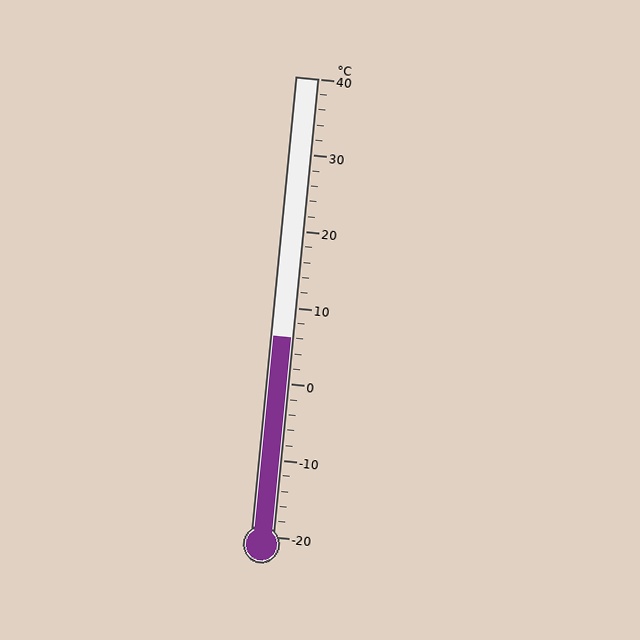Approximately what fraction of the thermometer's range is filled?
The thermometer is filled to approximately 45% of its range.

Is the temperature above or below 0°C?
The temperature is above 0°C.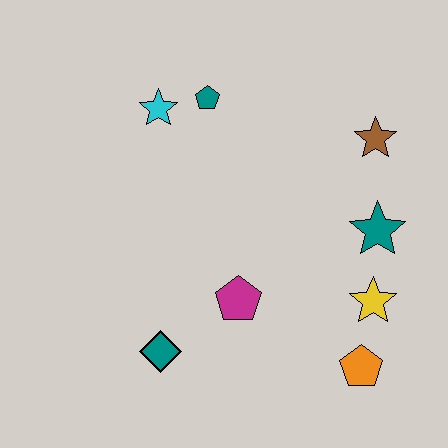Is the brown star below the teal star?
No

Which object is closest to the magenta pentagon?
The teal diamond is closest to the magenta pentagon.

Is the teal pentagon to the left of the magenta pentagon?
Yes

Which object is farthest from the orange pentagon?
The cyan star is farthest from the orange pentagon.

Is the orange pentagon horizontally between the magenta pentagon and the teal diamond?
No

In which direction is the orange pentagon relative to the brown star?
The orange pentagon is below the brown star.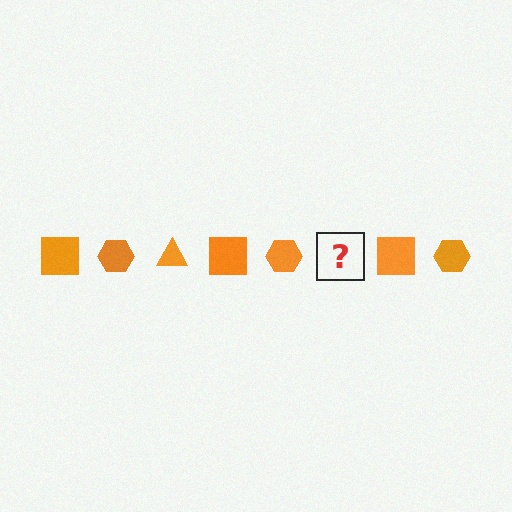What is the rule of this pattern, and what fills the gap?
The rule is that the pattern cycles through square, hexagon, triangle shapes in orange. The gap should be filled with an orange triangle.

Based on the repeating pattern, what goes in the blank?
The blank should be an orange triangle.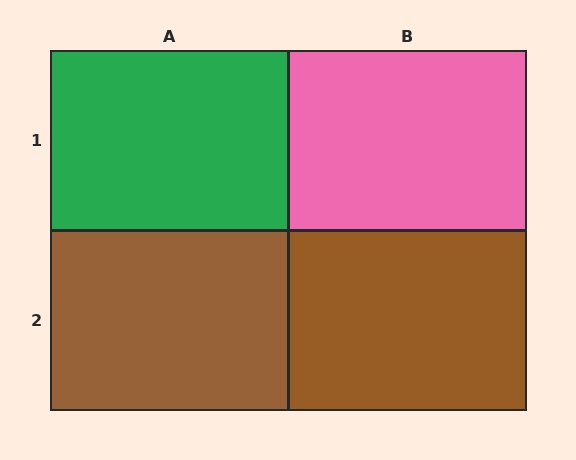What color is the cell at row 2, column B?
Brown.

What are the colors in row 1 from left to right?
Green, pink.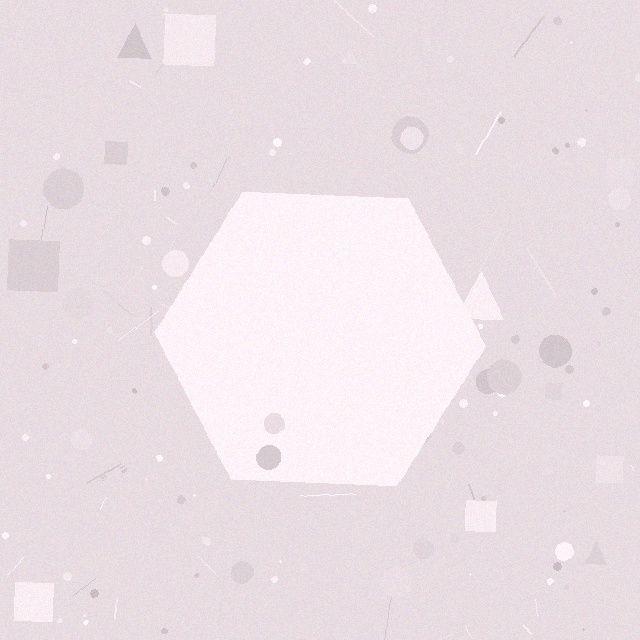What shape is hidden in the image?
A hexagon is hidden in the image.